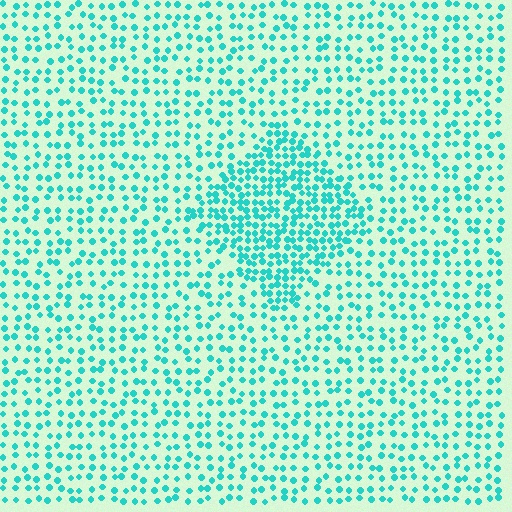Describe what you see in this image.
The image contains small cyan elements arranged at two different densities. A diamond-shaped region is visible where the elements are more densely packed than the surrounding area.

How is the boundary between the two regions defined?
The boundary is defined by a change in element density (approximately 2.0x ratio). All elements are the same color, size, and shape.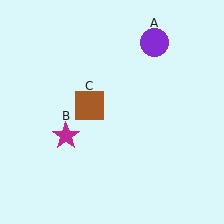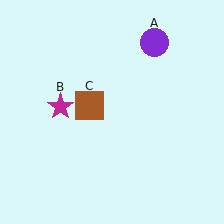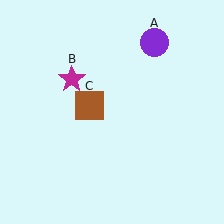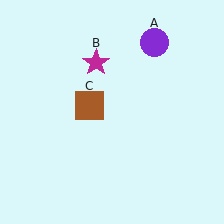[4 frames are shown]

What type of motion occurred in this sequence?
The magenta star (object B) rotated clockwise around the center of the scene.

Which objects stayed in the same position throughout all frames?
Purple circle (object A) and brown square (object C) remained stationary.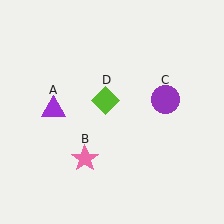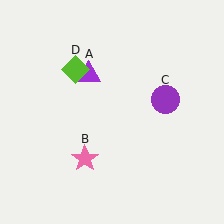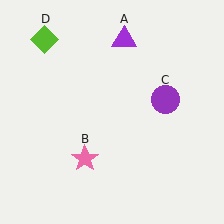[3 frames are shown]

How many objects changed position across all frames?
2 objects changed position: purple triangle (object A), lime diamond (object D).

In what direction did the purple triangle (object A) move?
The purple triangle (object A) moved up and to the right.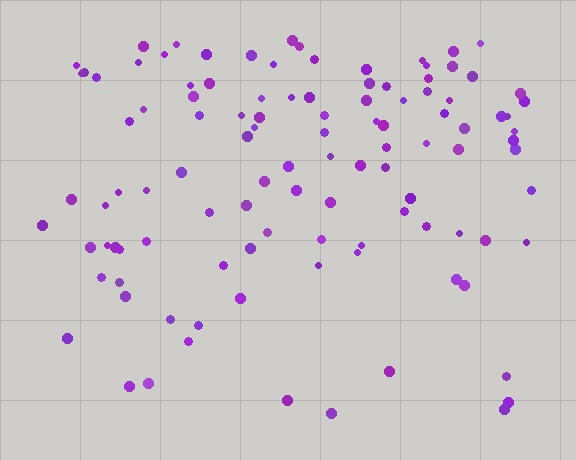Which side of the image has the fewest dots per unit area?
The bottom.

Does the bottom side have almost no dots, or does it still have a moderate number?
Still a moderate number, just noticeably fewer than the top.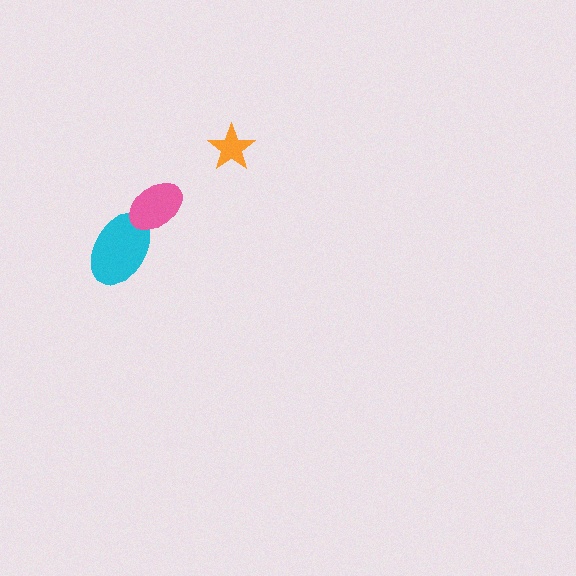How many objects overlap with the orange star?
0 objects overlap with the orange star.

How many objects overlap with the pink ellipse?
1 object overlaps with the pink ellipse.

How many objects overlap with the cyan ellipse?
1 object overlaps with the cyan ellipse.